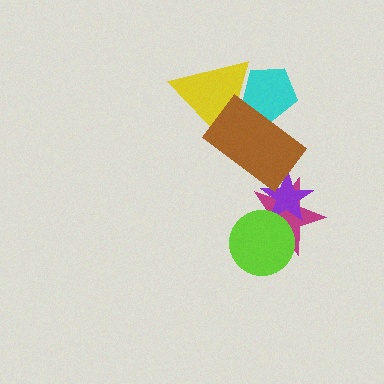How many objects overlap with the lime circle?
2 objects overlap with the lime circle.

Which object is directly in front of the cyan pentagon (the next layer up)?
The yellow triangle is directly in front of the cyan pentagon.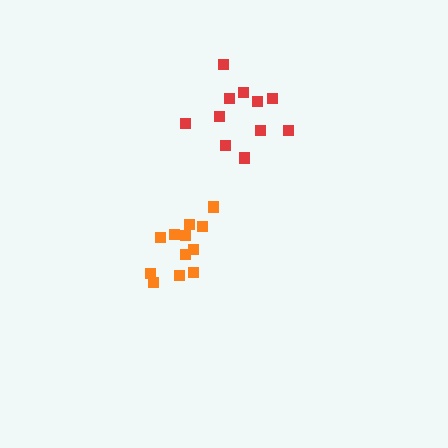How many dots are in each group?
Group 1: 12 dots, Group 2: 11 dots (23 total).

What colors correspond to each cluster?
The clusters are colored: orange, red.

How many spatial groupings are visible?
There are 2 spatial groupings.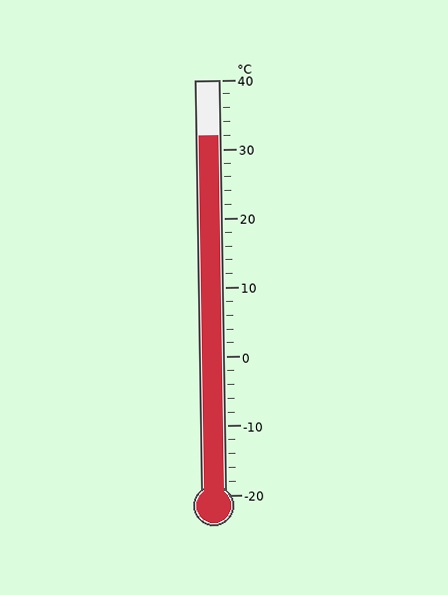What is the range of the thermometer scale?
The thermometer scale ranges from -20°C to 40°C.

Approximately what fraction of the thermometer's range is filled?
The thermometer is filled to approximately 85% of its range.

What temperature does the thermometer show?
The thermometer shows approximately 32°C.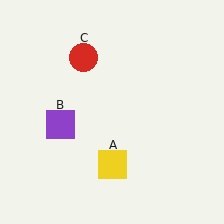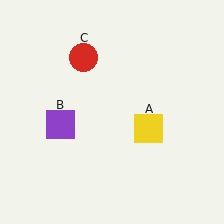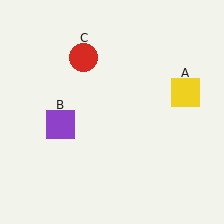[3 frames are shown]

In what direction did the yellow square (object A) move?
The yellow square (object A) moved up and to the right.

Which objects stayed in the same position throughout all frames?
Purple square (object B) and red circle (object C) remained stationary.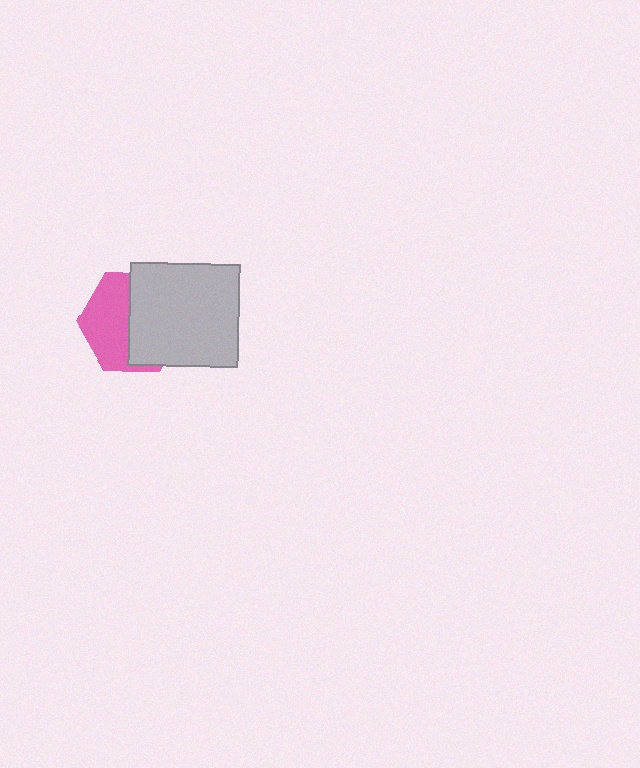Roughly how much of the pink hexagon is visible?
About half of it is visible (roughly 48%).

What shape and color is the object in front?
The object in front is a light gray rectangle.